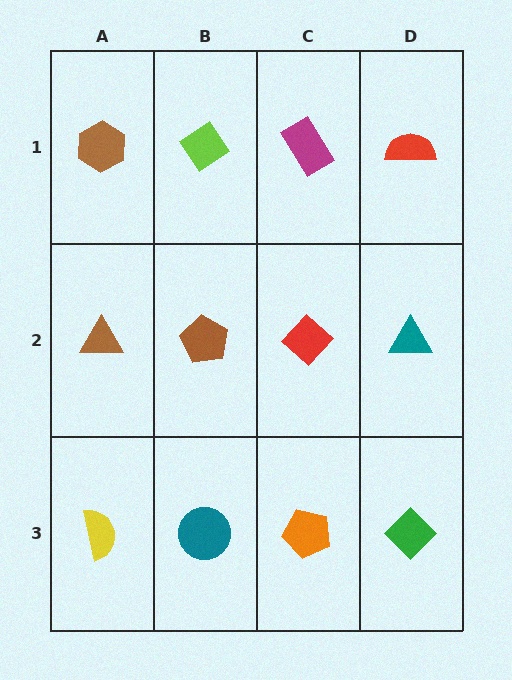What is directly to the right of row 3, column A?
A teal circle.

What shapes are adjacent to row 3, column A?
A brown triangle (row 2, column A), a teal circle (row 3, column B).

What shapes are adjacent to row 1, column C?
A red diamond (row 2, column C), a lime diamond (row 1, column B), a red semicircle (row 1, column D).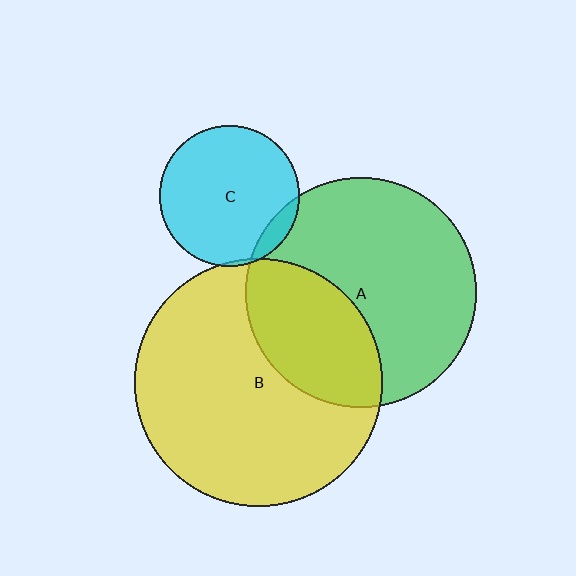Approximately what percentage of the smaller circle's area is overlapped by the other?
Approximately 5%.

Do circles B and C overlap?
Yes.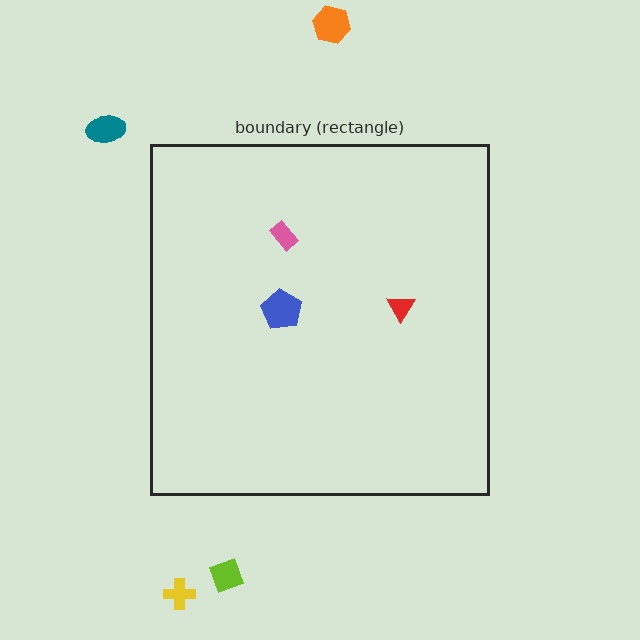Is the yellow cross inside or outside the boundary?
Outside.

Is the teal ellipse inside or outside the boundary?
Outside.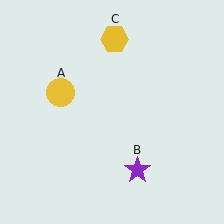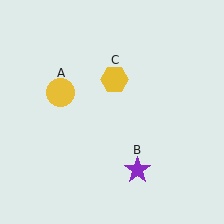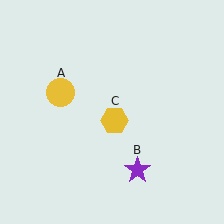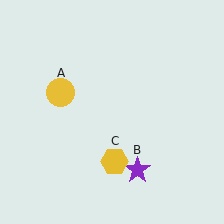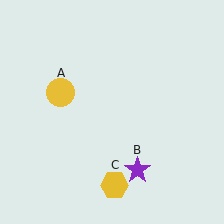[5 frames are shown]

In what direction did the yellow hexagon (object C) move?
The yellow hexagon (object C) moved down.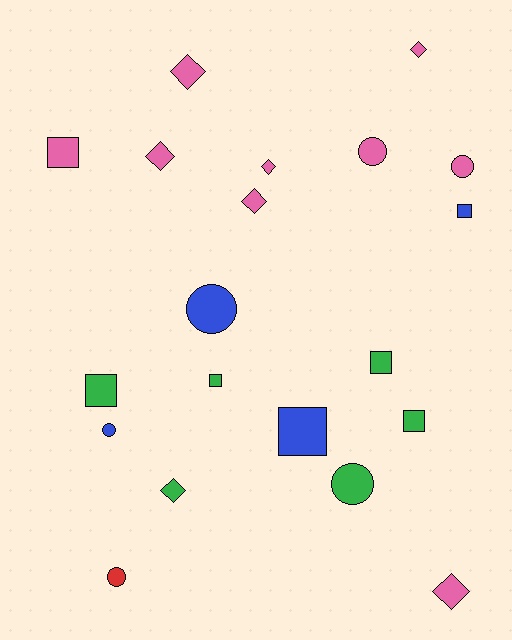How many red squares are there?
There are no red squares.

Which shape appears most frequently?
Square, with 7 objects.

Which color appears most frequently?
Pink, with 9 objects.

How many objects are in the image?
There are 20 objects.